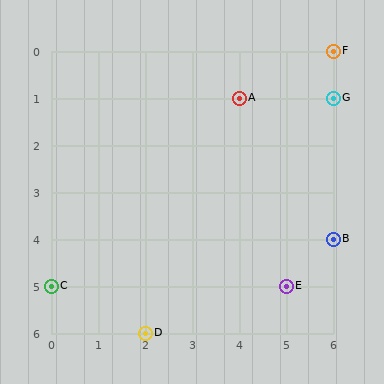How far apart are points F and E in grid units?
Points F and E are 1 column and 5 rows apart (about 5.1 grid units diagonally).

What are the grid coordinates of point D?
Point D is at grid coordinates (2, 6).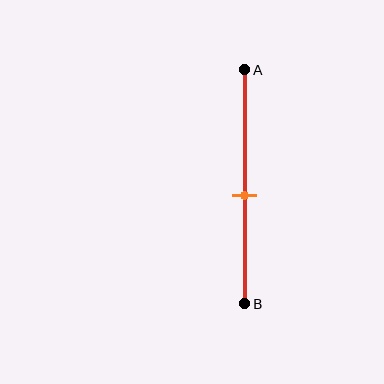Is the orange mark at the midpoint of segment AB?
No, the mark is at about 55% from A, not at the 50% midpoint.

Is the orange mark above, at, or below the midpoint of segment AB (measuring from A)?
The orange mark is below the midpoint of segment AB.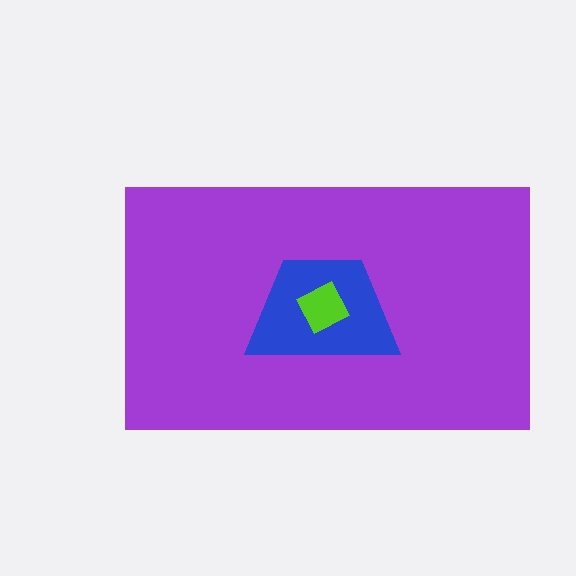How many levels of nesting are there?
3.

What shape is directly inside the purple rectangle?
The blue trapezoid.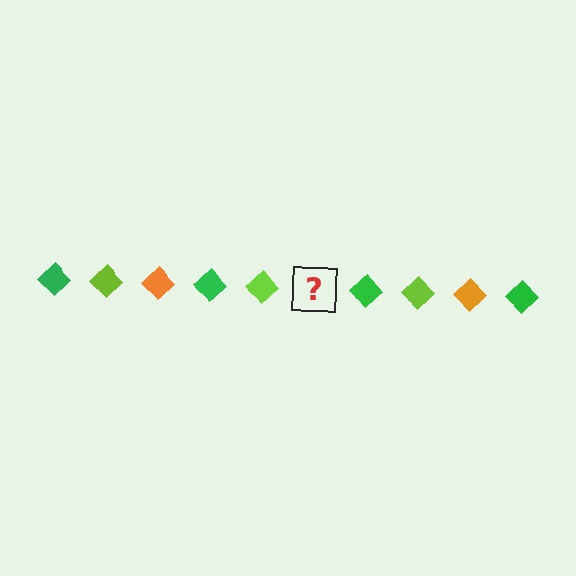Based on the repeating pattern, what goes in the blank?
The blank should be an orange diamond.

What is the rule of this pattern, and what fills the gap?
The rule is that the pattern cycles through green, lime, orange diamonds. The gap should be filled with an orange diamond.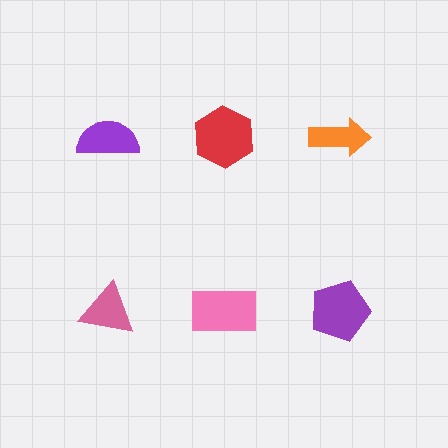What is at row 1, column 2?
A red hexagon.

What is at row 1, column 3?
An orange arrow.